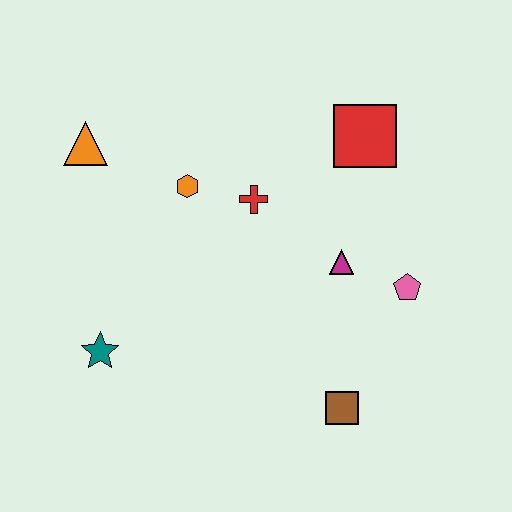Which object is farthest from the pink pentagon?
The orange triangle is farthest from the pink pentagon.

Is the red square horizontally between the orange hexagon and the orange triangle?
No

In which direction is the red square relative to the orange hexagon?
The red square is to the right of the orange hexagon.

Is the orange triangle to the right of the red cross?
No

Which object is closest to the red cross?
The orange hexagon is closest to the red cross.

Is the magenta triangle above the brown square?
Yes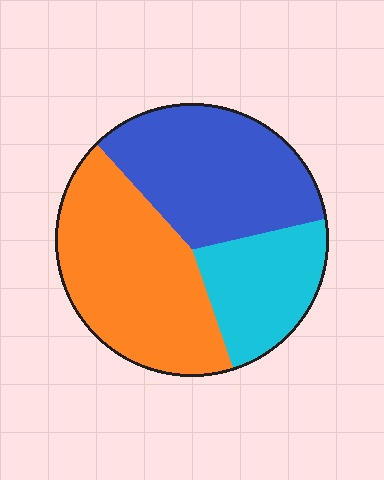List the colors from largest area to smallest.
From largest to smallest: orange, blue, cyan.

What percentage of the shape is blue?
Blue covers about 35% of the shape.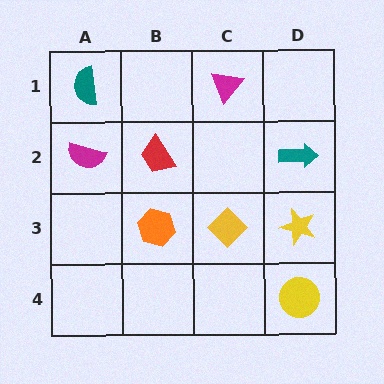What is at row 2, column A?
A magenta semicircle.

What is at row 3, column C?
A yellow diamond.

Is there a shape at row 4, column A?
No, that cell is empty.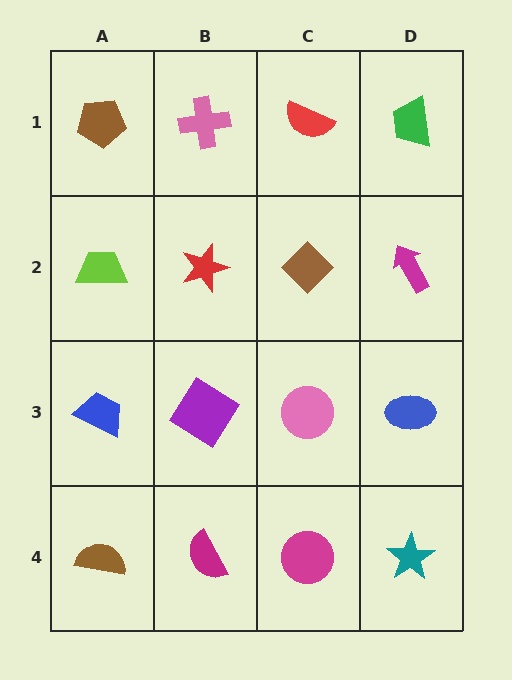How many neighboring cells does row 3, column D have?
3.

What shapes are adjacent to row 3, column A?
A lime trapezoid (row 2, column A), a brown semicircle (row 4, column A), a purple diamond (row 3, column B).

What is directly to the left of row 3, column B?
A blue trapezoid.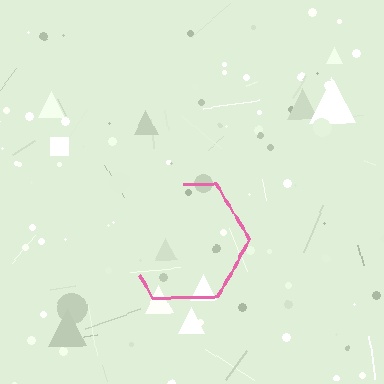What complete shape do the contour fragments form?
The contour fragments form a hexagon.